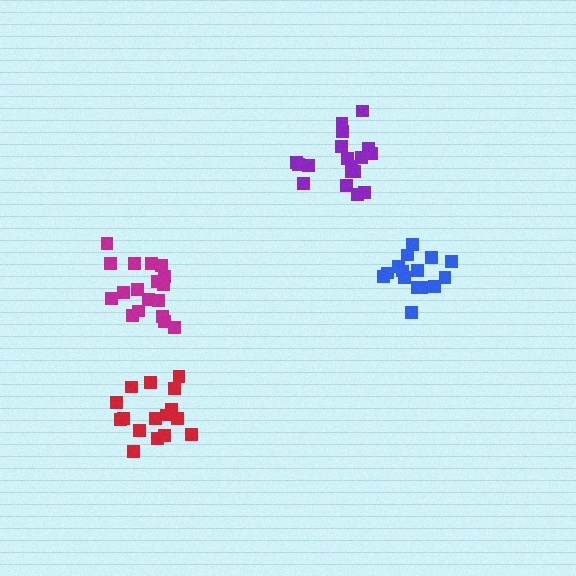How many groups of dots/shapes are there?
There are 4 groups.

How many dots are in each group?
Group 1: 16 dots, Group 2: 18 dots, Group 3: 15 dots, Group 4: 18 dots (67 total).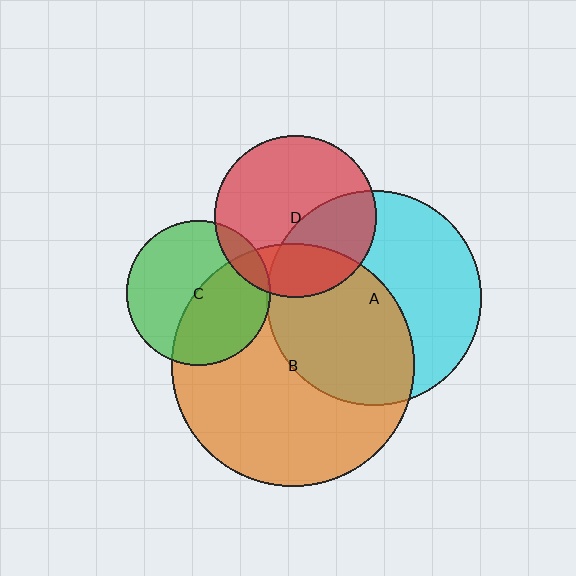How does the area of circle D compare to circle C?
Approximately 1.3 times.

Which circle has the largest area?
Circle B (orange).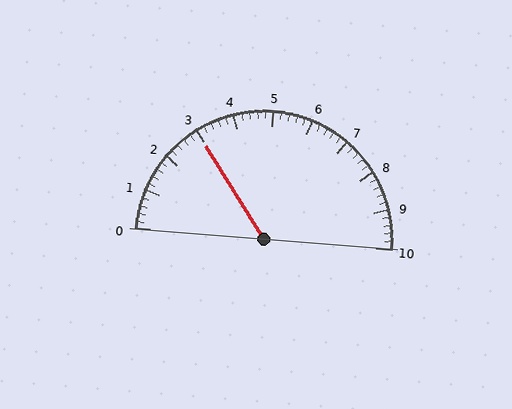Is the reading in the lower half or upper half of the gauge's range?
The reading is in the lower half of the range (0 to 10).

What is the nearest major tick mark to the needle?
The nearest major tick mark is 3.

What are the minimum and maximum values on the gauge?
The gauge ranges from 0 to 10.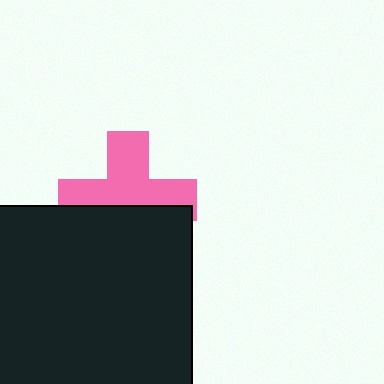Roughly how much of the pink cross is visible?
About half of it is visible (roughly 58%).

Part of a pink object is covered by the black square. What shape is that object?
It is a cross.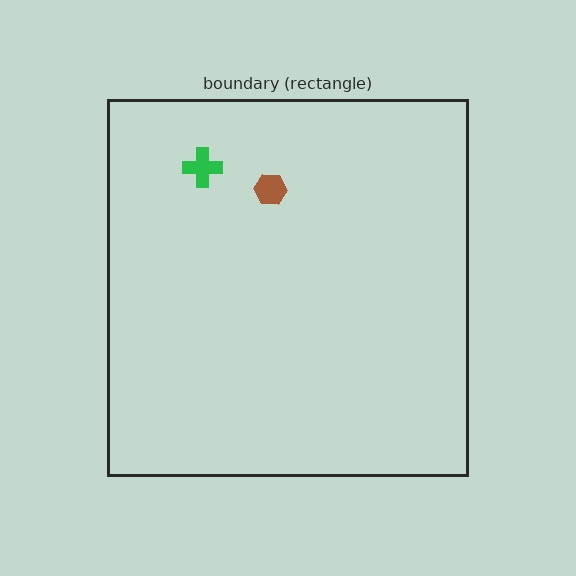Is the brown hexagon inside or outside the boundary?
Inside.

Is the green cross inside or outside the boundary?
Inside.